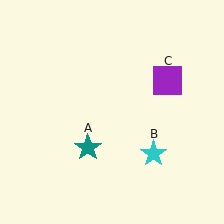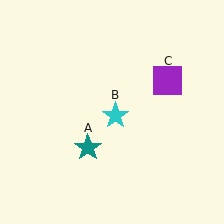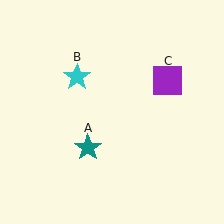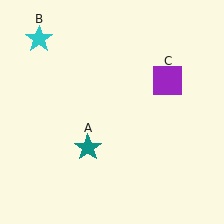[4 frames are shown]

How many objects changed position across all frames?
1 object changed position: cyan star (object B).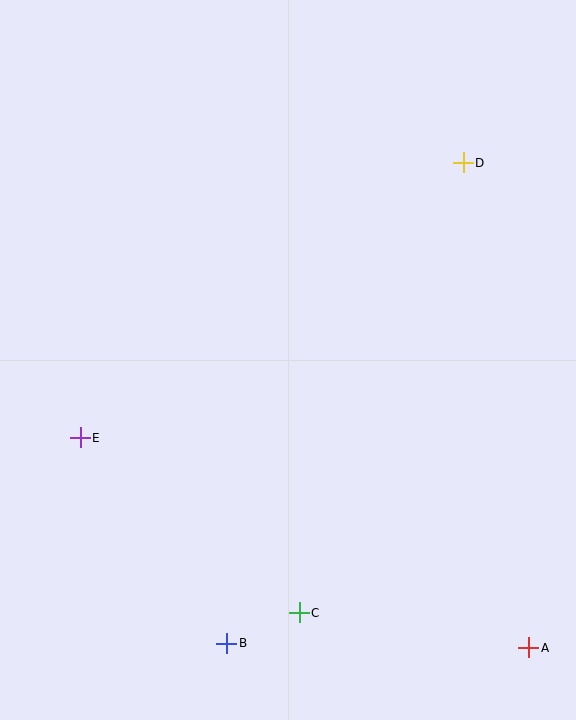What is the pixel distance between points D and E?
The distance between D and E is 471 pixels.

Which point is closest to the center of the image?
Point E at (80, 438) is closest to the center.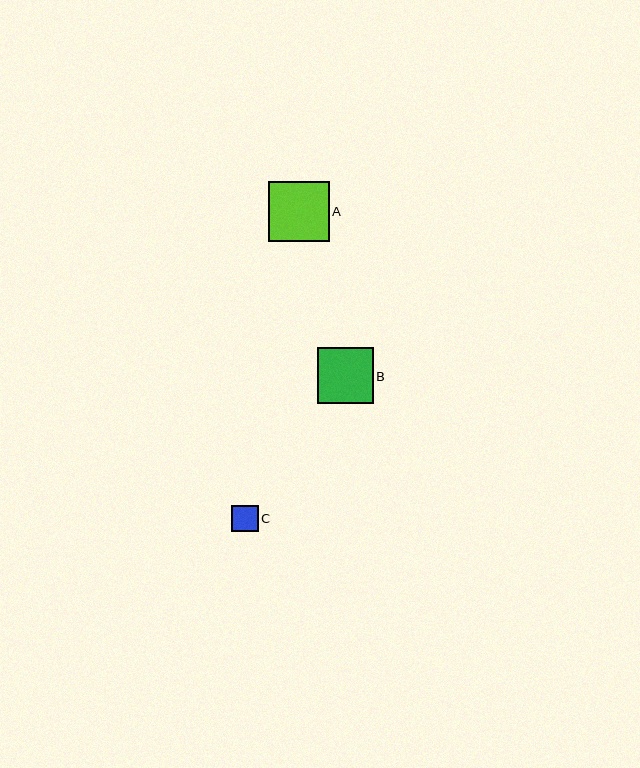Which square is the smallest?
Square C is the smallest with a size of approximately 26 pixels.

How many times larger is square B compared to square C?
Square B is approximately 2.1 times the size of square C.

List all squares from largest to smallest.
From largest to smallest: A, B, C.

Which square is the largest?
Square A is the largest with a size of approximately 60 pixels.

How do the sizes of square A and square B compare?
Square A and square B are approximately the same size.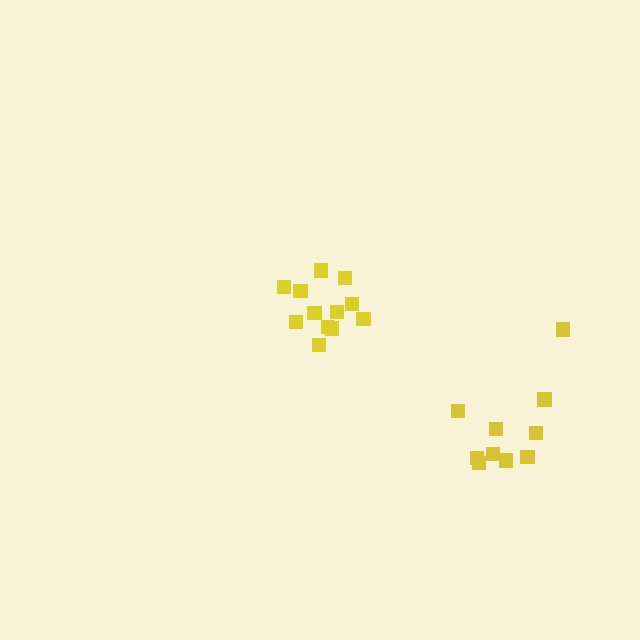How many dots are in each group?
Group 1: 12 dots, Group 2: 10 dots (22 total).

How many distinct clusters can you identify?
There are 2 distinct clusters.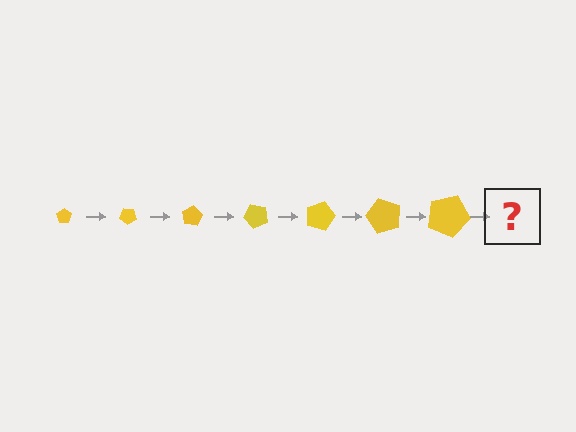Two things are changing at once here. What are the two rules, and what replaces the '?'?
The two rules are that the pentagon grows larger each step and it rotates 40 degrees each step. The '?' should be a pentagon, larger than the previous one and rotated 280 degrees from the start.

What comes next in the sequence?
The next element should be a pentagon, larger than the previous one and rotated 280 degrees from the start.